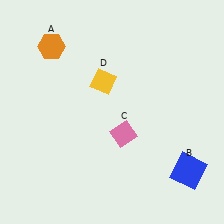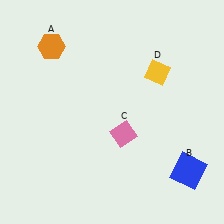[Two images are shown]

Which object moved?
The yellow diamond (D) moved right.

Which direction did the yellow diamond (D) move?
The yellow diamond (D) moved right.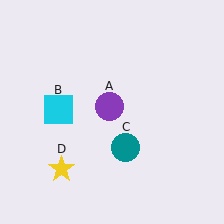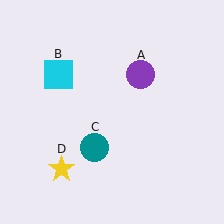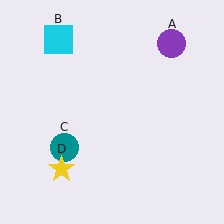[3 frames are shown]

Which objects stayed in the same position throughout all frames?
Yellow star (object D) remained stationary.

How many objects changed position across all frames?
3 objects changed position: purple circle (object A), cyan square (object B), teal circle (object C).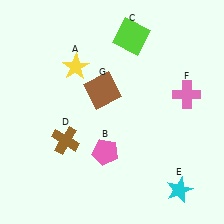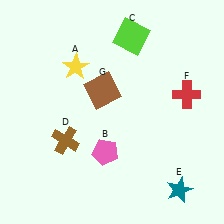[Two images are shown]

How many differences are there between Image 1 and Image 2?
There are 2 differences between the two images.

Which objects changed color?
E changed from cyan to teal. F changed from pink to red.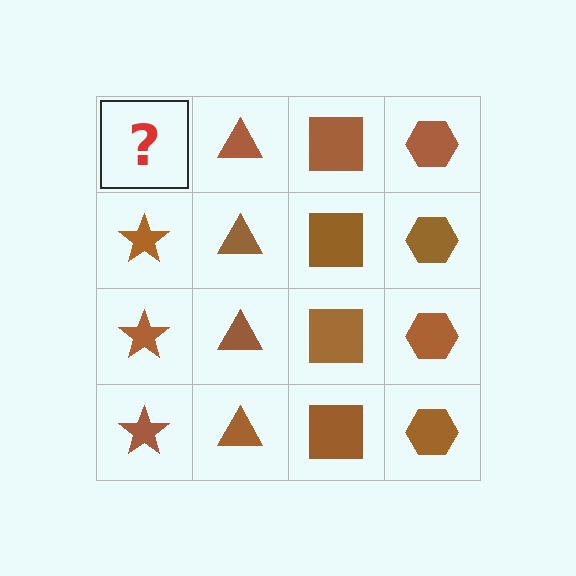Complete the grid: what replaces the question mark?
The question mark should be replaced with a brown star.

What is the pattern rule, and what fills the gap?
The rule is that each column has a consistent shape. The gap should be filled with a brown star.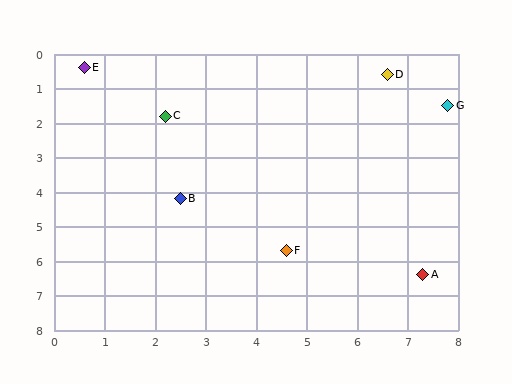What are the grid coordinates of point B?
Point B is at approximately (2.5, 4.2).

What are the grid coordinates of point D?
Point D is at approximately (6.6, 0.6).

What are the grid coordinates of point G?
Point G is at approximately (7.8, 1.5).